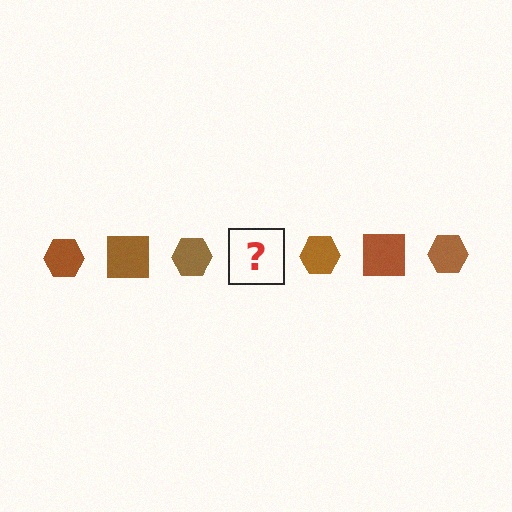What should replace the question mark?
The question mark should be replaced with a brown square.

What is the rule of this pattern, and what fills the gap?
The rule is that the pattern cycles through hexagon, square shapes in brown. The gap should be filled with a brown square.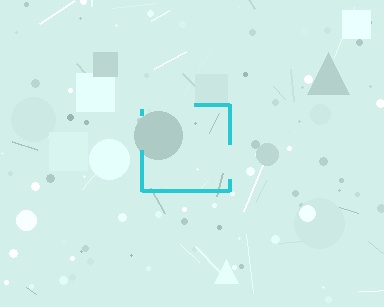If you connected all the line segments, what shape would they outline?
They would outline a square.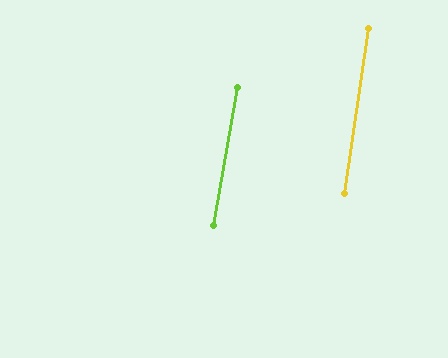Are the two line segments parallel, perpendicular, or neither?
Parallel — their directions differ by only 1.6°.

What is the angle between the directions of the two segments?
Approximately 2 degrees.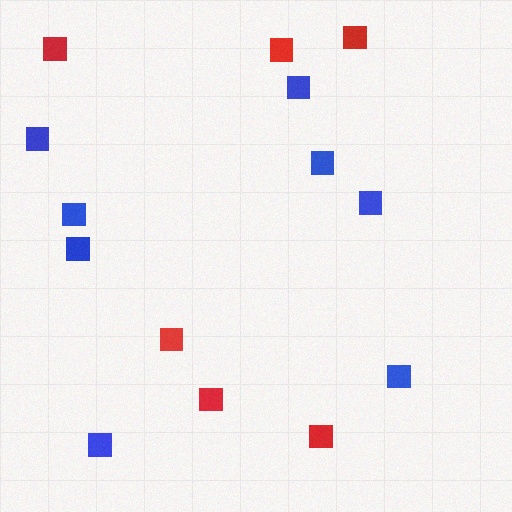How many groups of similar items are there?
There are 2 groups: one group of red squares (6) and one group of blue squares (8).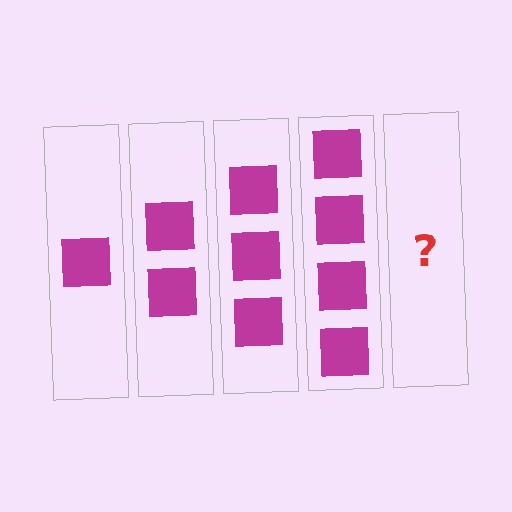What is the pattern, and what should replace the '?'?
The pattern is that each step adds one more square. The '?' should be 5 squares.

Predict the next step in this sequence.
The next step is 5 squares.